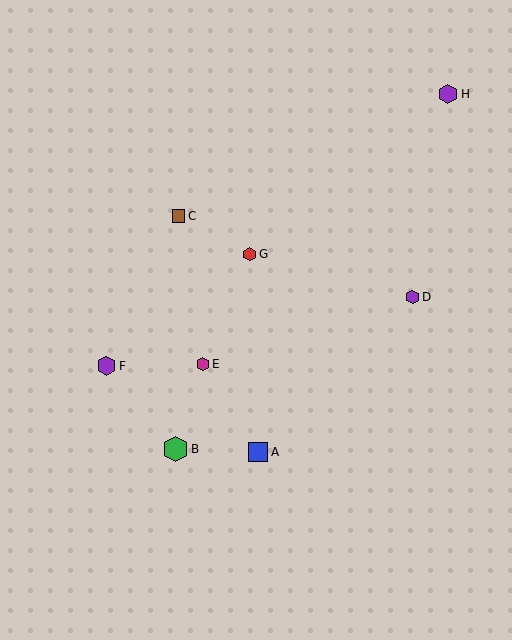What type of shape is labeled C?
Shape C is a brown square.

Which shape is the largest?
The green hexagon (labeled B) is the largest.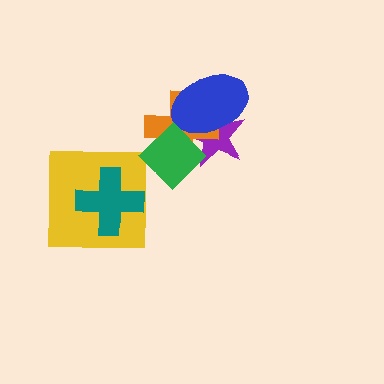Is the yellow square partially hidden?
Yes, it is partially covered by another shape.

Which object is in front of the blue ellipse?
The green diamond is in front of the blue ellipse.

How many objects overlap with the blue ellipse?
3 objects overlap with the blue ellipse.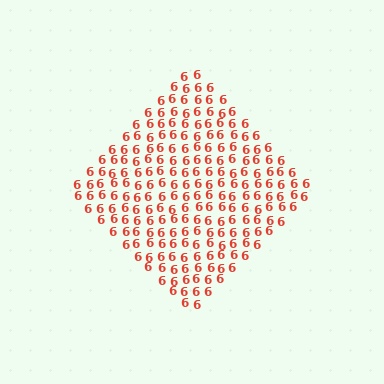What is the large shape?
The large shape is a diamond.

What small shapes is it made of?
It is made of small digit 6's.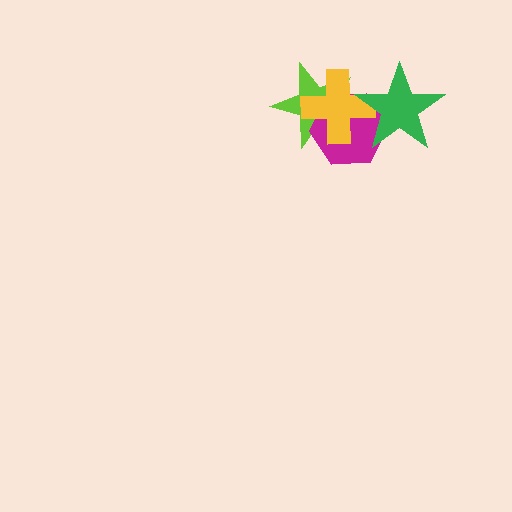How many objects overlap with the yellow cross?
3 objects overlap with the yellow cross.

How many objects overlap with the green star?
2 objects overlap with the green star.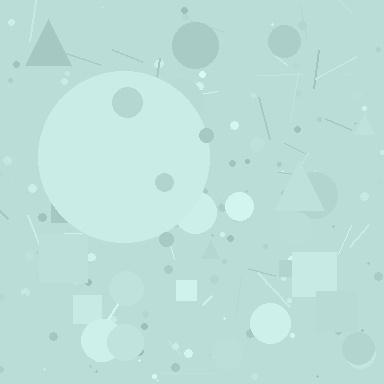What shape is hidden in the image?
A circle is hidden in the image.